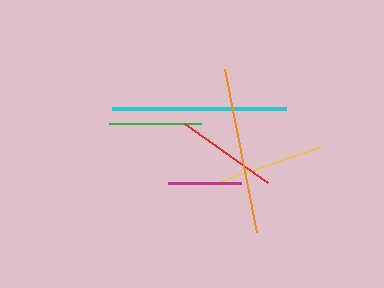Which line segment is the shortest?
The magenta line is the shortest at approximately 73 pixels.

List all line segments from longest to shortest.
From longest to shortest: cyan, orange, yellow, red, green, magenta.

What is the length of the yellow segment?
The yellow segment is approximately 110 pixels long.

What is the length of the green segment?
The green segment is approximately 92 pixels long.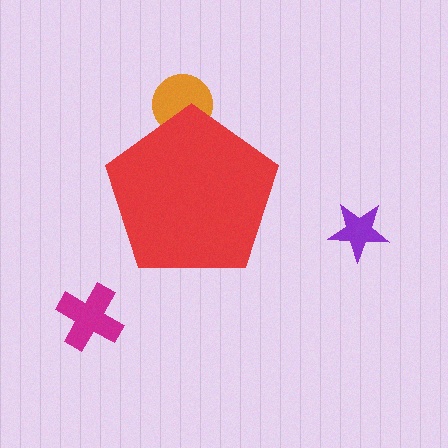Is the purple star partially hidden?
No, the purple star is fully visible.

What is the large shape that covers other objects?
A red pentagon.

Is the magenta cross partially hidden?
No, the magenta cross is fully visible.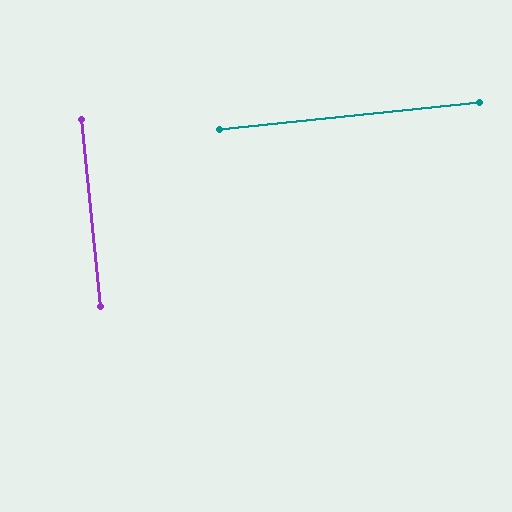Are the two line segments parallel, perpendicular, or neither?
Perpendicular — they meet at approximately 90°.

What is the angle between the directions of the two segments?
Approximately 90 degrees.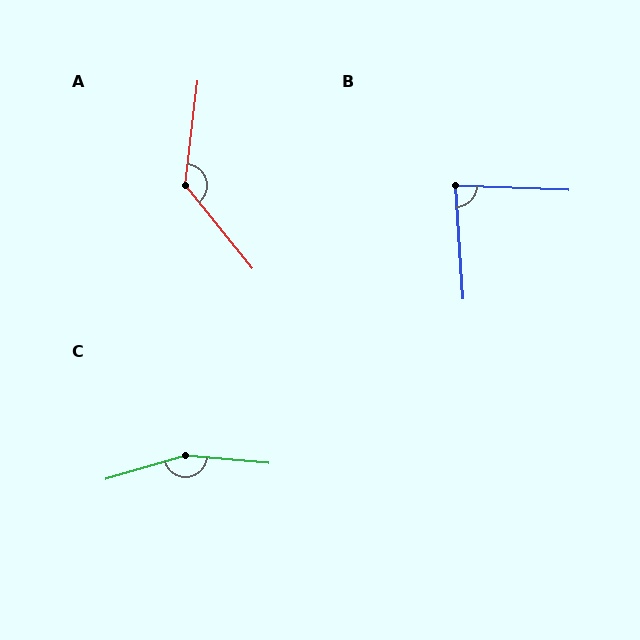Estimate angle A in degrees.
Approximately 134 degrees.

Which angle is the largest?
C, at approximately 158 degrees.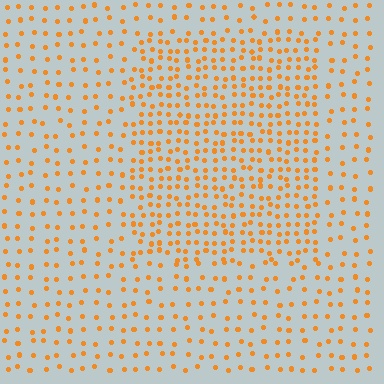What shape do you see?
I see a rectangle.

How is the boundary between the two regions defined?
The boundary is defined by a change in element density (approximately 2.0x ratio). All elements are the same color, size, and shape.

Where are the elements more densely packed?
The elements are more densely packed inside the rectangle boundary.